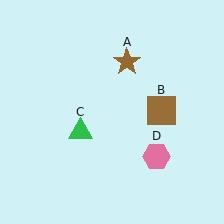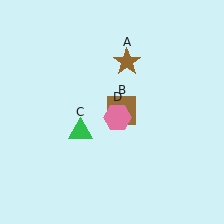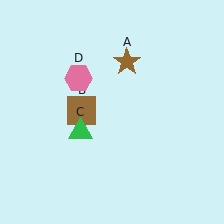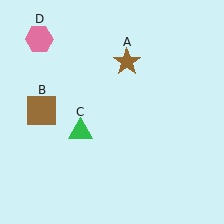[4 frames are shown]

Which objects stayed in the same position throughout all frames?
Brown star (object A) and green triangle (object C) remained stationary.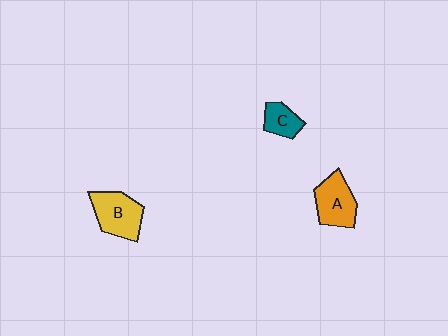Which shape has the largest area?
Shape B (yellow).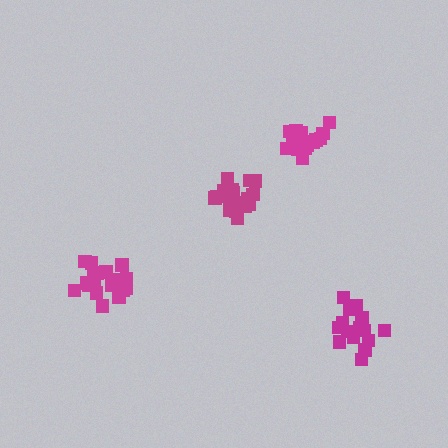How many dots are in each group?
Group 1: 15 dots, Group 2: 19 dots, Group 3: 15 dots, Group 4: 19 dots (68 total).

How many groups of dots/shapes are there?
There are 4 groups.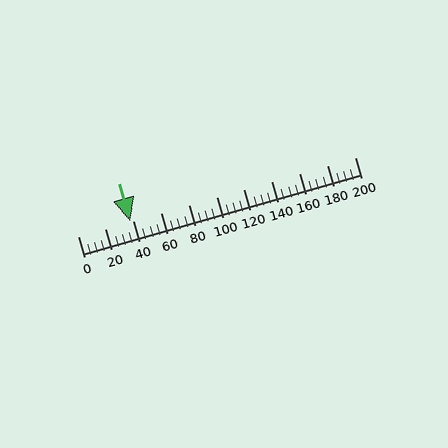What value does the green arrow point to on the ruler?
The green arrow points to approximately 38.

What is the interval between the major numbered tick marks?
The major tick marks are spaced 20 units apart.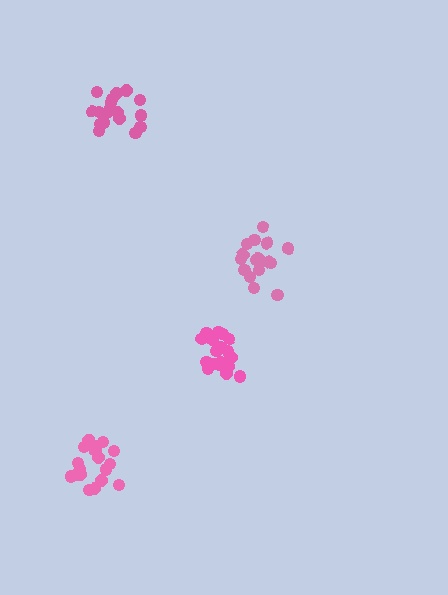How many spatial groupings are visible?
There are 4 spatial groupings.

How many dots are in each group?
Group 1: 20 dots, Group 2: 20 dots, Group 3: 20 dots, Group 4: 18 dots (78 total).